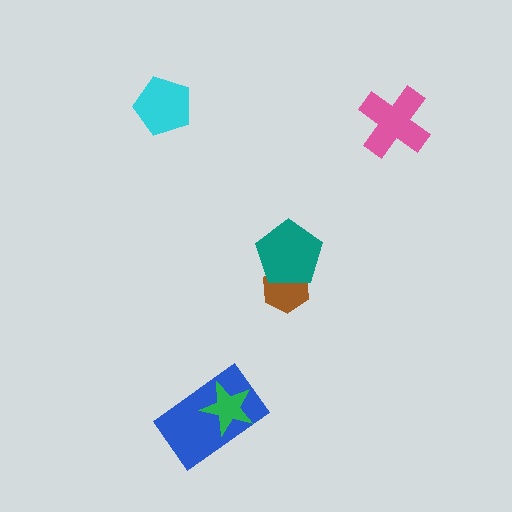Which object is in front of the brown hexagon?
The teal pentagon is in front of the brown hexagon.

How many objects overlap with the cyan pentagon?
0 objects overlap with the cyan pentagon.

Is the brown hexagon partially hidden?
Yes, it is partially covered by another shape.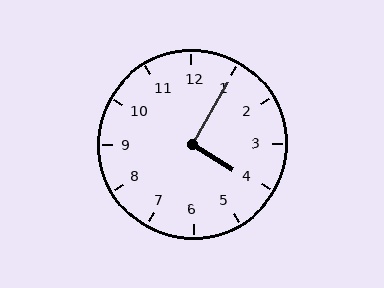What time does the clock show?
4:05.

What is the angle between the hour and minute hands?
Approximately 92 degrees.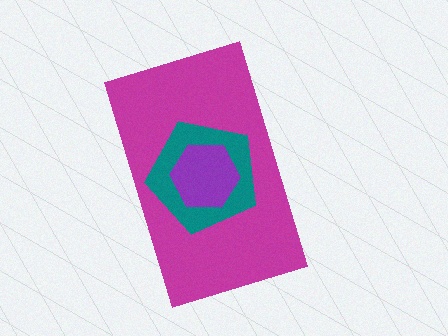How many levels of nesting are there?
3.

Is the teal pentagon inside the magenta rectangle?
Yes.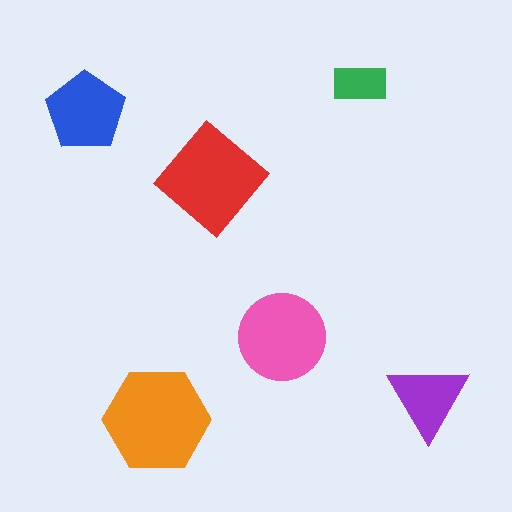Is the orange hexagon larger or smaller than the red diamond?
Larger.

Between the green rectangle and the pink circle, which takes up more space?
The pink circle.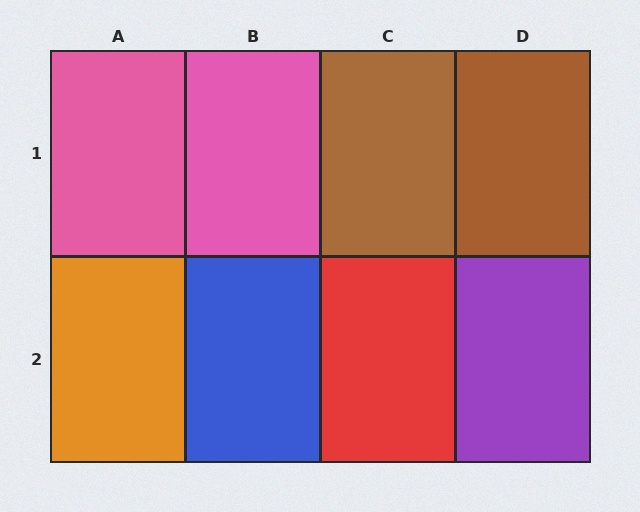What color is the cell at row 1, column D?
Brown.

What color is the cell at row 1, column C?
Brown.